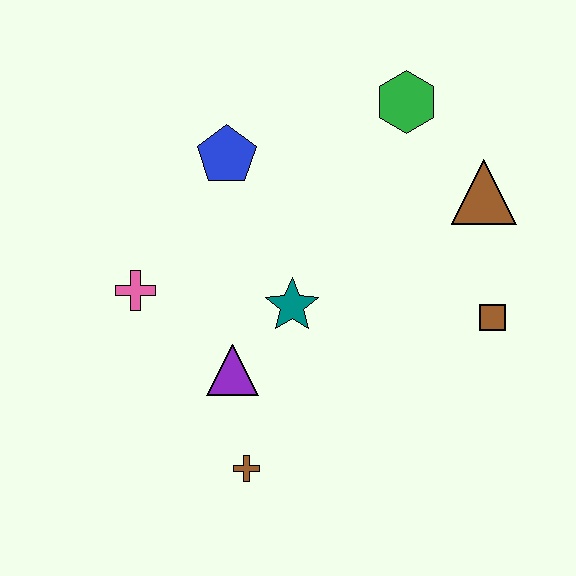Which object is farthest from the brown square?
The pink cross is farthest from the brown square.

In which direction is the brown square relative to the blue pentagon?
The brown square is to the right of the blue pentagon.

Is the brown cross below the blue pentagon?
Yes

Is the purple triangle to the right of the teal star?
No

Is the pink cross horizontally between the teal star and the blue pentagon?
No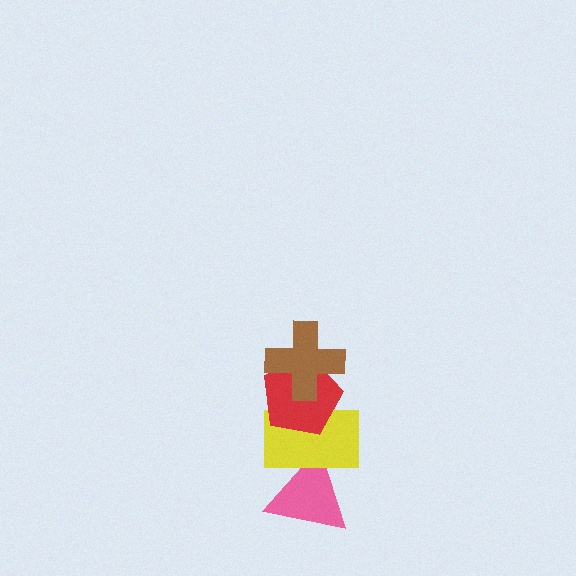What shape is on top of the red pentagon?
The brown cross is on top of the red pentagon.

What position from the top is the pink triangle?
The pink triangle is 4th from the top.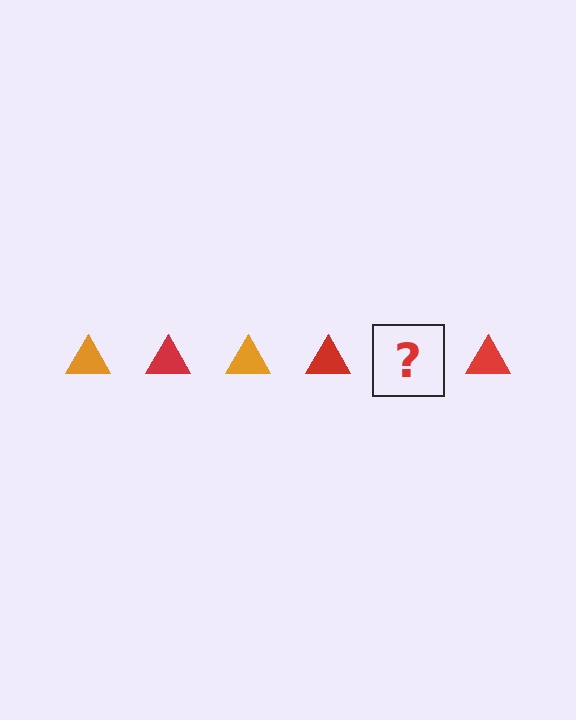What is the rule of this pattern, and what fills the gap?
The rule is that the pattern cycles through orange, red triangles. The gap should be filled with an orange triangle.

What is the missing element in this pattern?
The missing element is an orange triangle.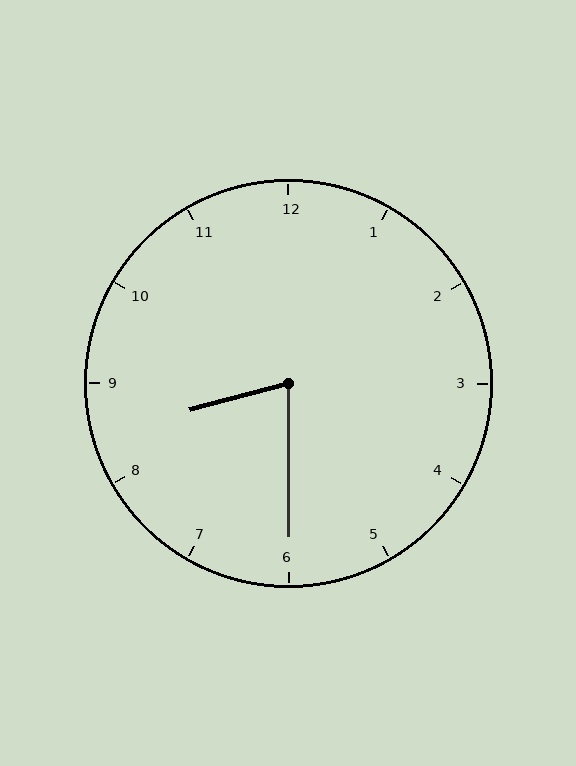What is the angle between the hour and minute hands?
Approximately 75 degrees.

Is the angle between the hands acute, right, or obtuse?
It is acute.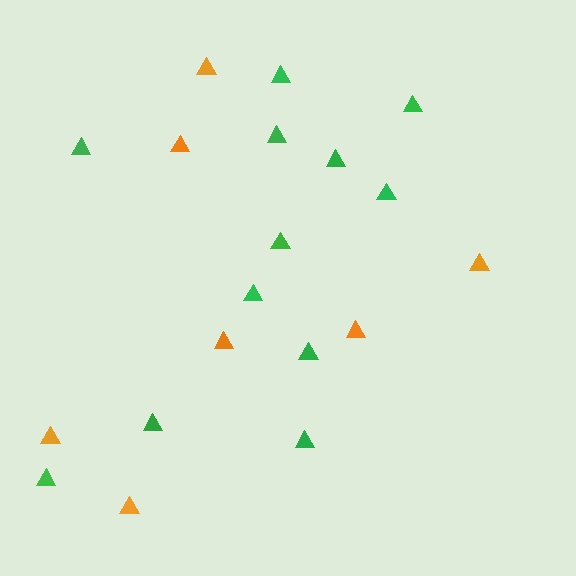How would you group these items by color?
There are 2 groups: one group of green triangles (12) and one group of orange triangles (7).